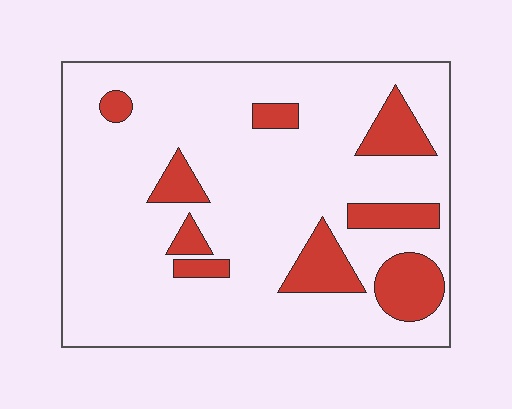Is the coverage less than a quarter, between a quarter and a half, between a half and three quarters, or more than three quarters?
Less than a quarter.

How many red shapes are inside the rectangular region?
9.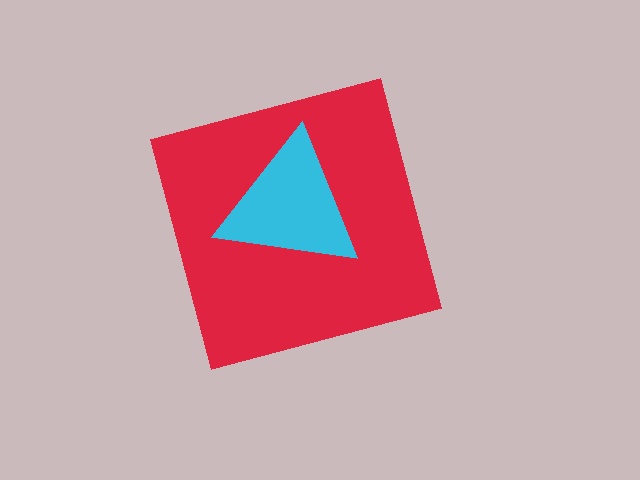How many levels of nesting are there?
2.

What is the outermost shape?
The red square.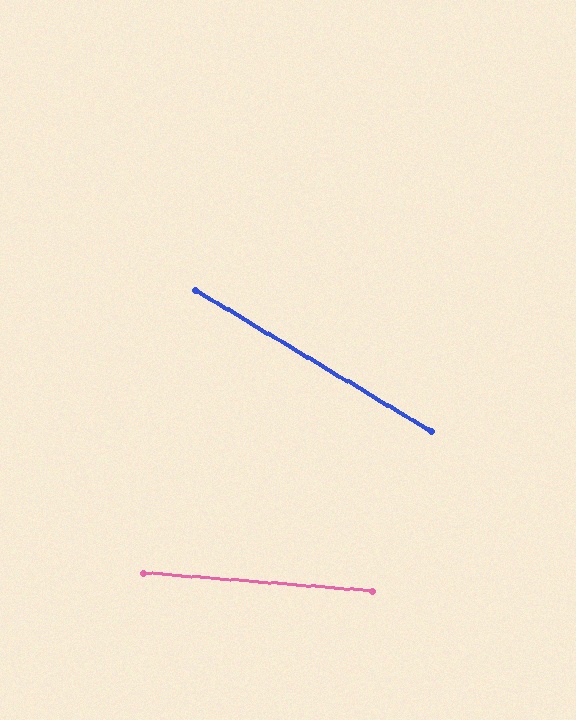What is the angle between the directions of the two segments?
Approximately 26 degrees.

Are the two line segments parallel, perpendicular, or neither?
Neither parallel nor perpendicular — they differ by about 26°.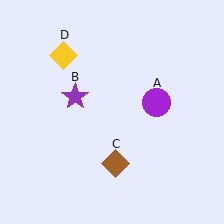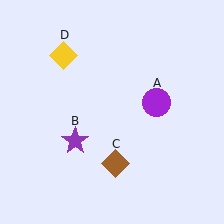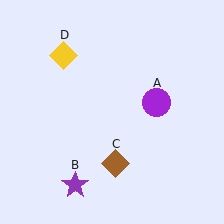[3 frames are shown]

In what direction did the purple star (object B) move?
The purple star (object B) moved down.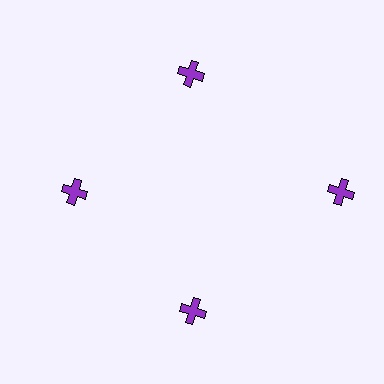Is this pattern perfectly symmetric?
No. The 4 purple crosses are arranged in a ring, but one element near the 3 o'clock position is pushed outward from the center, breaking the 4-fold rotational symmetry.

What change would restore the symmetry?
The symmetry would be restored by moving it inward, back onto the ring so that all 4 crosses sit at equal angles and equal distance from the center.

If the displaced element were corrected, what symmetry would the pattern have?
It would have 4-fold rotational symmetry — the pattern would map onto itself every 90 degrees.